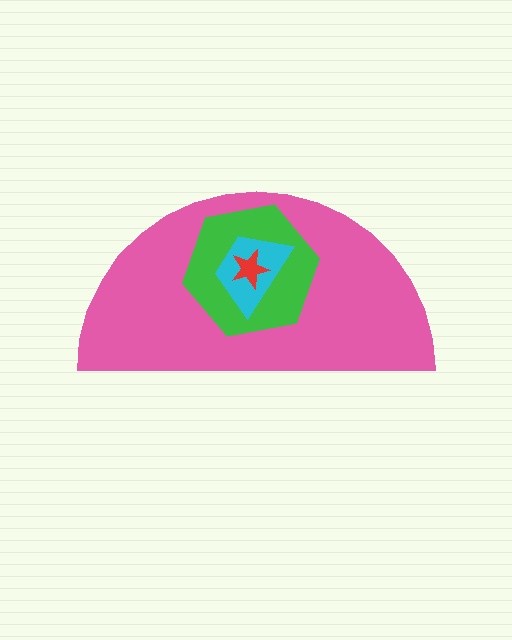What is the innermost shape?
The red star.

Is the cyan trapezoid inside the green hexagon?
Yes.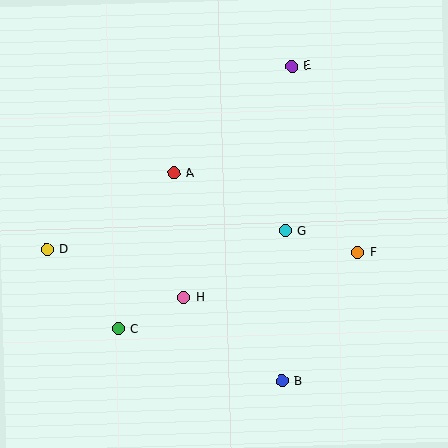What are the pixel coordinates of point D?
Point D is at (47, 250).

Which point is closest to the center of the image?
Point G at (285, 231) is closest to the center.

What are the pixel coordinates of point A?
Point A is at (174, 173).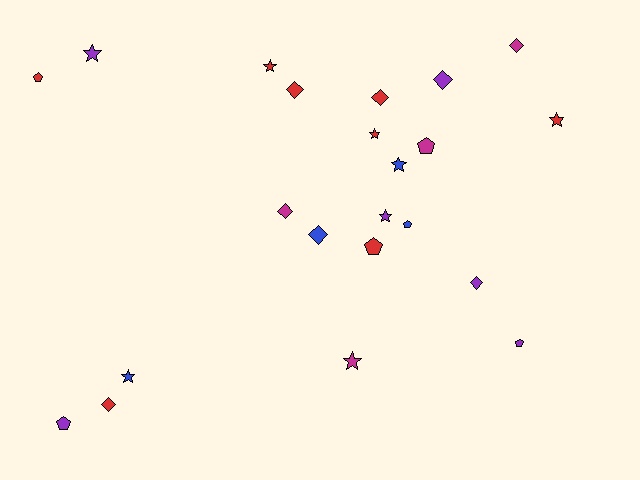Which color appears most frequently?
Red, with 8 objects.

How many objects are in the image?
There are 22 objects.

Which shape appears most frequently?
Star, with 8 objects.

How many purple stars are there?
There are 2 purple stars.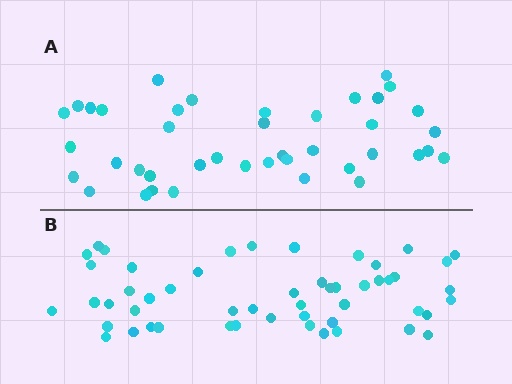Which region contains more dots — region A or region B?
Region B (the bottom region) has more dots.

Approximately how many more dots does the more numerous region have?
Region B has roughly 12 or so more dots than region A.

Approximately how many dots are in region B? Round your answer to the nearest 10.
About 50 dots. (The exact count is 52, which rounds to 50.)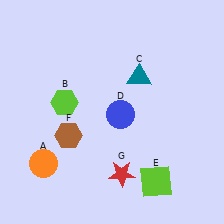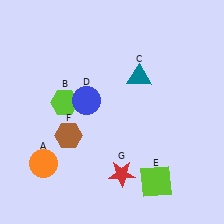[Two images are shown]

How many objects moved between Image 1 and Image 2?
1 object moved between the two images.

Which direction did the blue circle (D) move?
The blue circle (D) moved left.